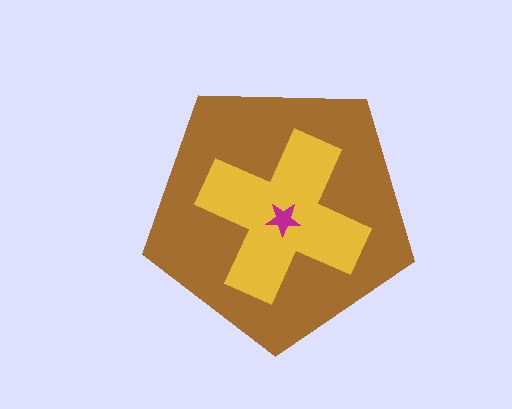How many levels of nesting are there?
3.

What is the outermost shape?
The brown pentagon.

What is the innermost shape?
The magenta star.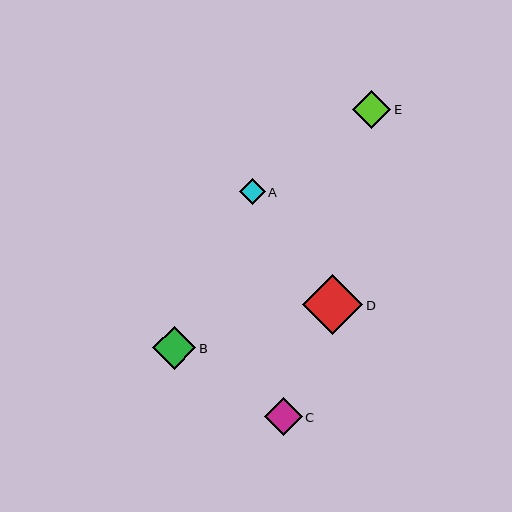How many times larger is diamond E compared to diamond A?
Diamond E is approximately 1.5 times the size of diamond A.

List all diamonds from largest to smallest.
From largest to smallest: D, B, E, C, A.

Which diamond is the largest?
Diamond D is the largest with a size of approximately 61 pixels.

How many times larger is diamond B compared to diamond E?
Diamond B is approximately 1.1 times the size of diamond E.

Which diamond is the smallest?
Diamond A is the smallest with a size of approximately 26 pixels.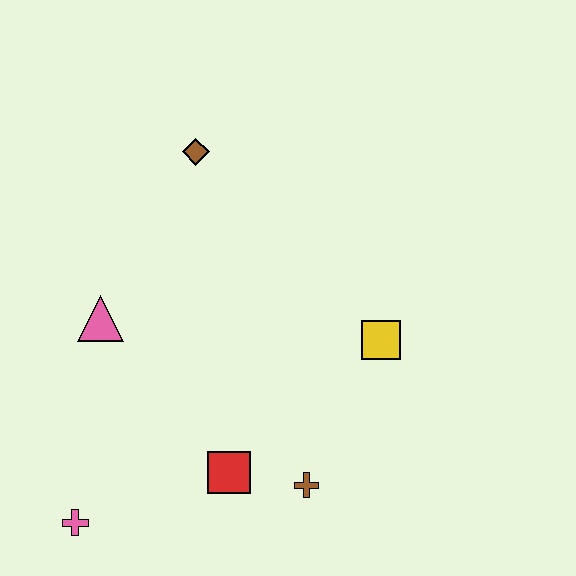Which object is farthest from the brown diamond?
The pink cross is farthest from the brown diamond.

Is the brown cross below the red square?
Yes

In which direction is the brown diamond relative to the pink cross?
The brown diamond is above the pink cross.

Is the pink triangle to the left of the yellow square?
Yes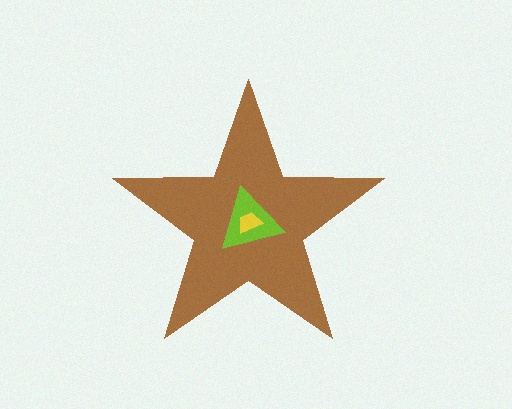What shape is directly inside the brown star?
The lime triangle.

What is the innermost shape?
The yellow trapezoid.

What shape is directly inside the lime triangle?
The yellow trapezoid.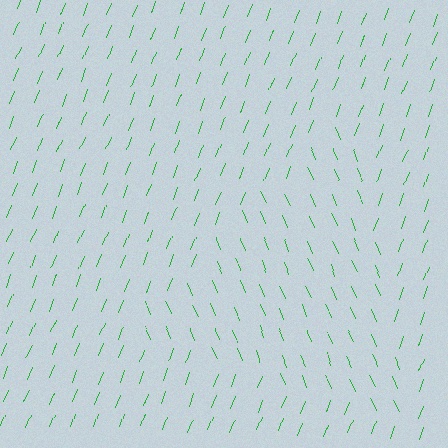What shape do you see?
I see a triangle.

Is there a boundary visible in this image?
Yes, there is a texture boundary formed by a change in line orientation.